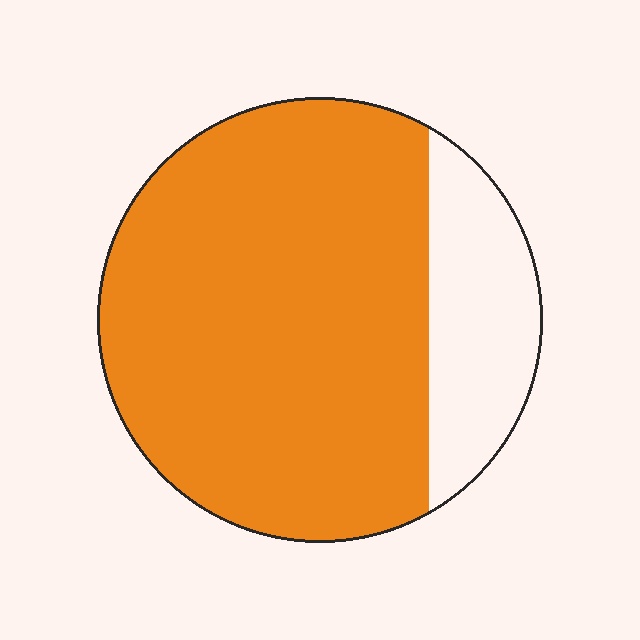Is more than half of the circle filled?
Yes.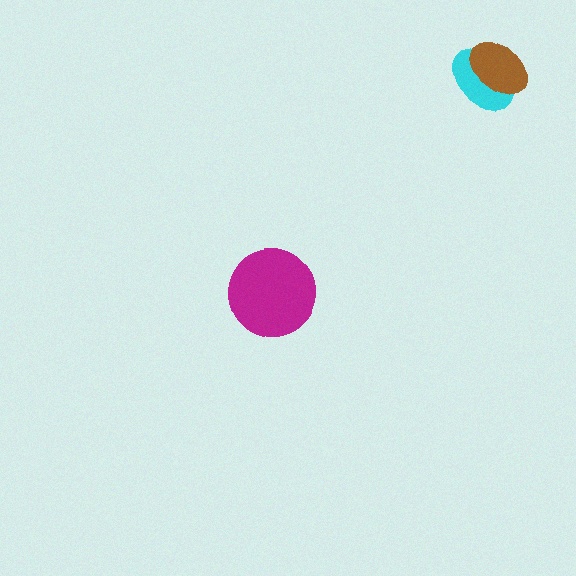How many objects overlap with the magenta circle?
0 objects overlap with the magenta circle.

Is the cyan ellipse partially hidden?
Yes, it is partially covered by another shape.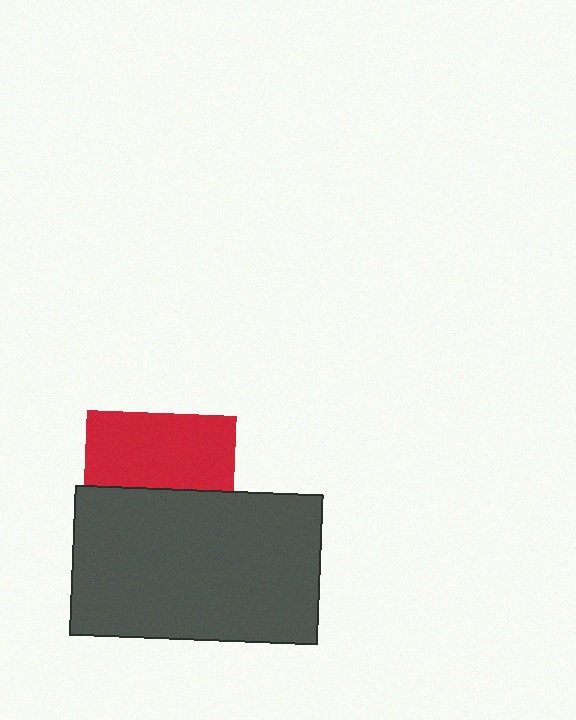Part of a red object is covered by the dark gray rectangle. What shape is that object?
It is a square.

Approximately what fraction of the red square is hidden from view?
Roughly 49% of the red square is hidden behind the dark gray rectangle.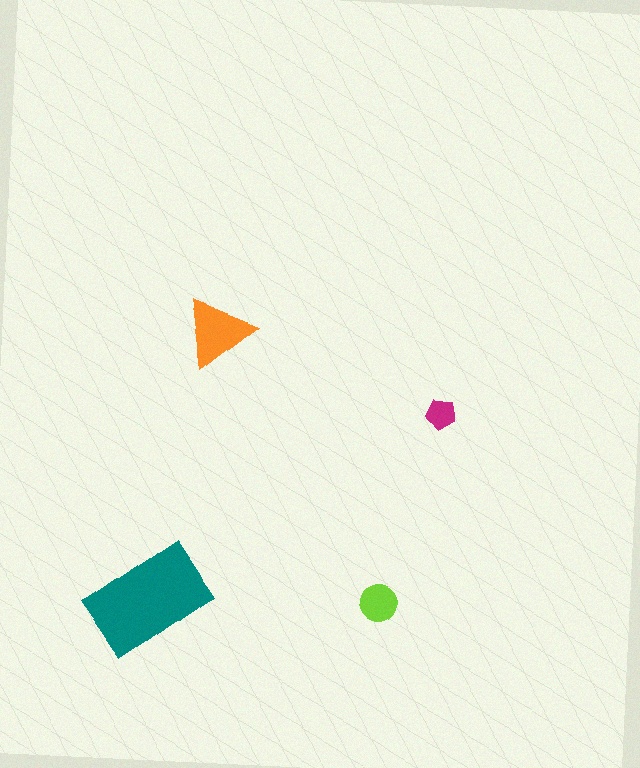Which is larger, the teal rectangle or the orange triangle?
The teal rectangle.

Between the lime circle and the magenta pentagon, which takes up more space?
The lime circle.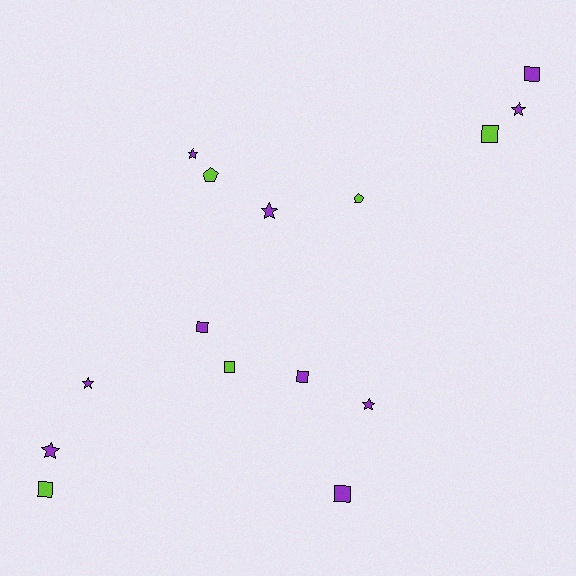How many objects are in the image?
There are 15 objects.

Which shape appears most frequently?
Square, with 7 objects.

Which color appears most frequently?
Purple, with 10 objects.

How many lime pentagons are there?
There are 2 lime pentagons.